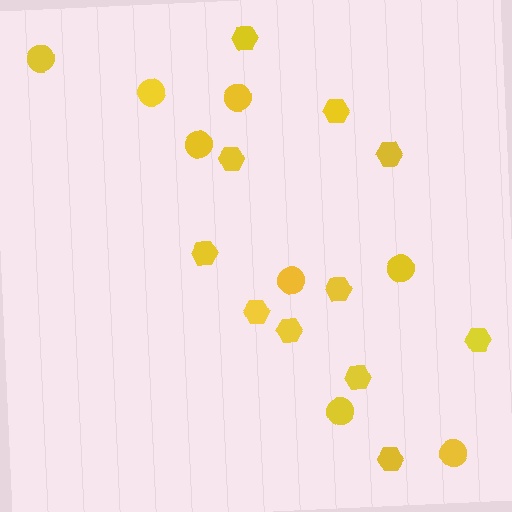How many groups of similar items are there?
There are 2 groups: one group of circles (8) and one group of hexagons (11).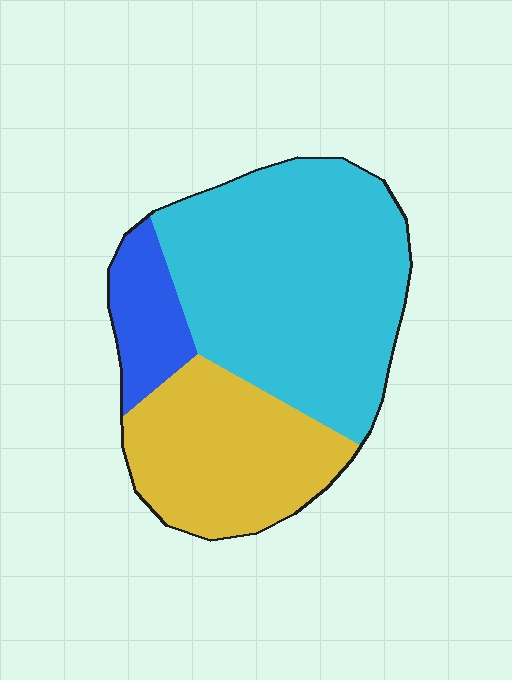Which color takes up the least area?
Blue, at roughly 10%.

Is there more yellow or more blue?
Yellow.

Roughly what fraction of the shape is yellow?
Yellow covers roughly 30% of the shape.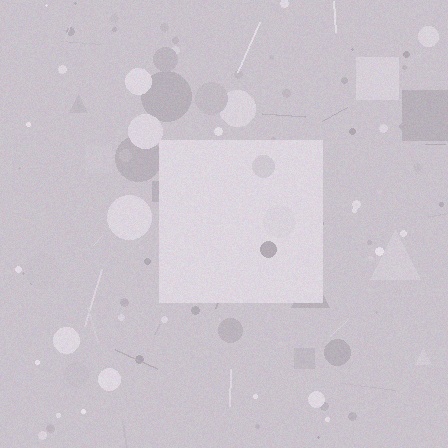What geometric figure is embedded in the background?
A square is embedded in the background.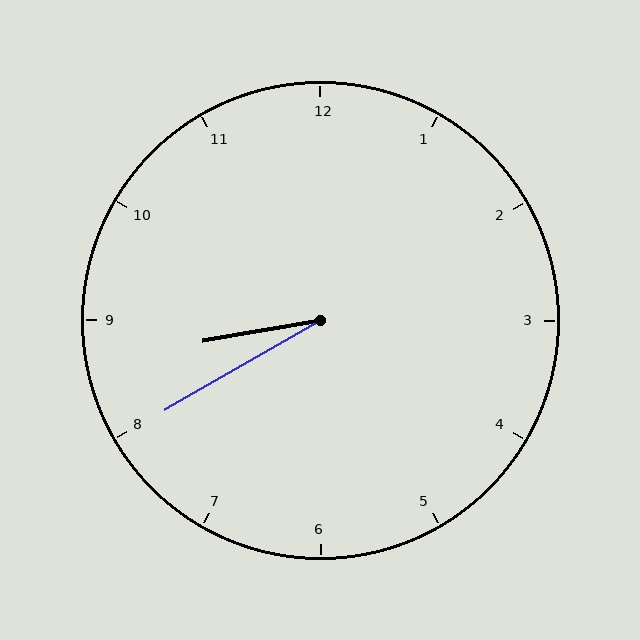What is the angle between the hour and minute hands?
Approximately 20 degrees.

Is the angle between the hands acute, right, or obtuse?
It is acute.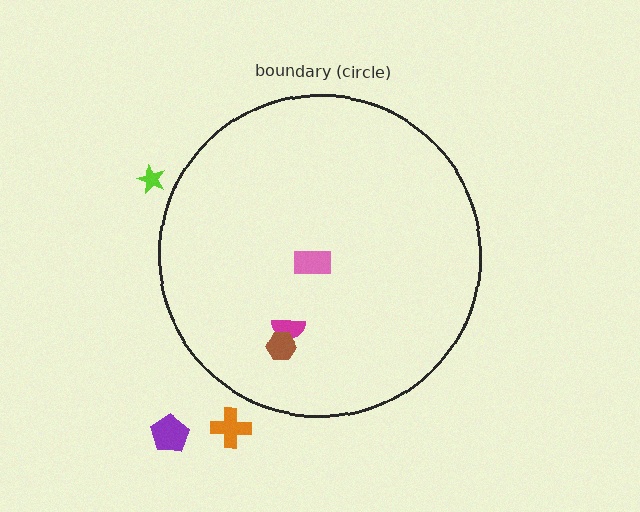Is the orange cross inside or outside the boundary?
Outside.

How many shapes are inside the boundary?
3 inside, 3 outside.